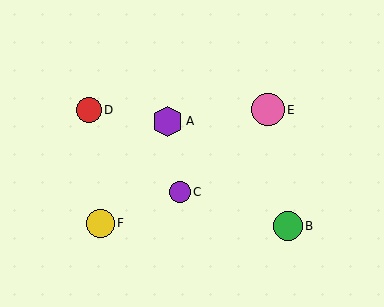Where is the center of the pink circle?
The center of the pink circle is at (268, 110).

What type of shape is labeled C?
Shape C is a purple circle.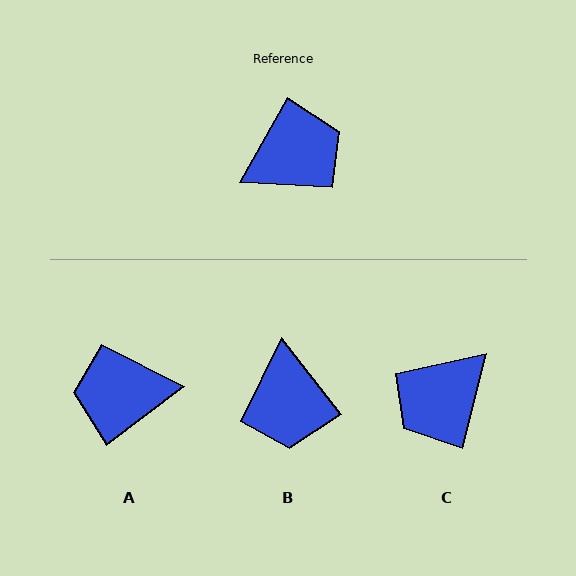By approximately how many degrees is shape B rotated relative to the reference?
Approximately 113 degrees clockwise.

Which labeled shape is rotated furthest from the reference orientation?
C, about 165 degrees away.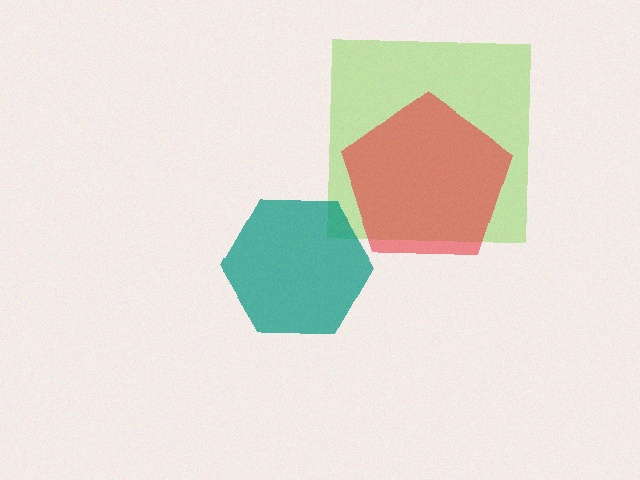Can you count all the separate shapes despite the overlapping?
Yes, there are 3 separate shapes.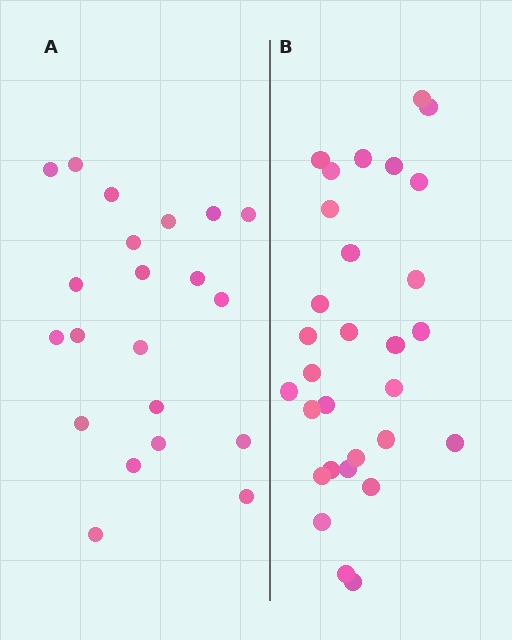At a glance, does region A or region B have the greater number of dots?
Region B (the right region) has more dots.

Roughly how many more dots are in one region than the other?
Region B has roughly 8 or so more dots than region A.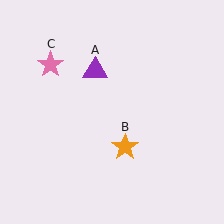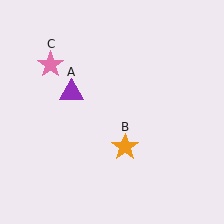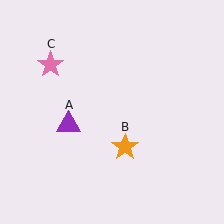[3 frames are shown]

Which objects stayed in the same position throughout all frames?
Orange star (object B) and pink star (object C) remained stationary.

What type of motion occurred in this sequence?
The purple triangle (object A) rotated counterclockwise around the center of the scene.